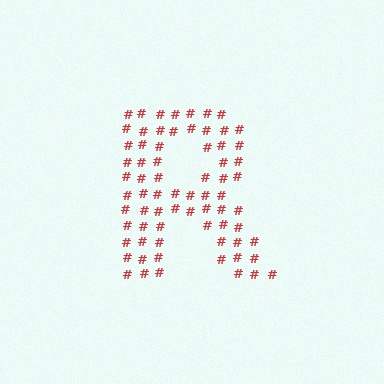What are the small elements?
The small elements are hash symbols.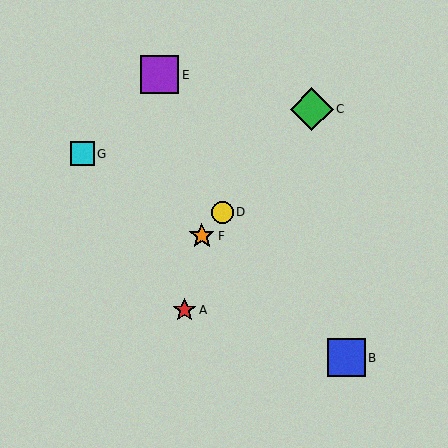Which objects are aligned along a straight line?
Objects C, D, F are aligned along a straight line.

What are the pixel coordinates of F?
Object F is at (202, 236).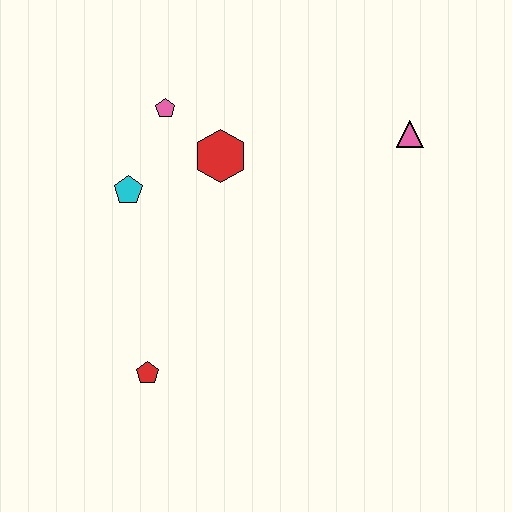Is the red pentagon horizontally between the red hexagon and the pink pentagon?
No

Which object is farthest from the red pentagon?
The pink triangle is farthest from the red pentagon.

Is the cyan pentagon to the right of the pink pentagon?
No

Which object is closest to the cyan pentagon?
The pink pentagon is closest to the cyan pentagon.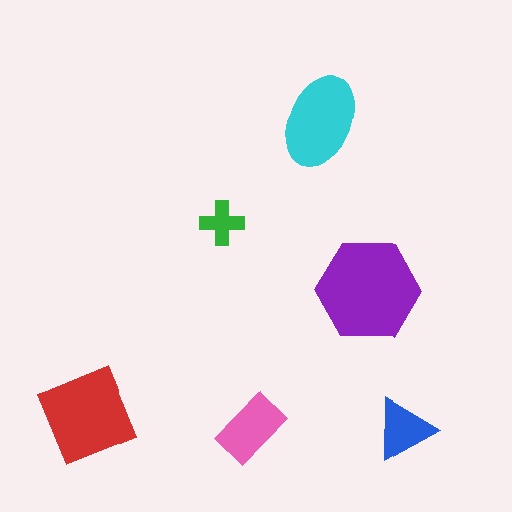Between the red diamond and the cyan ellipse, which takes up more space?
The red diamond.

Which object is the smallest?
The green cross.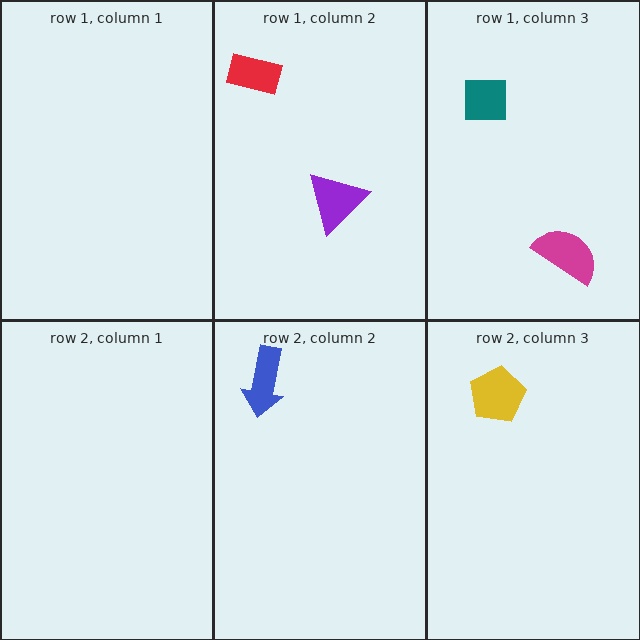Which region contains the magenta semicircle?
The row 1, column 3 region.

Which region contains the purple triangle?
The row 1, column 2 region.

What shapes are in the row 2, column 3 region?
The yellow pentagon.